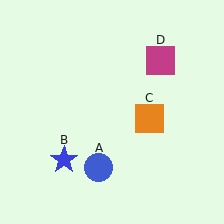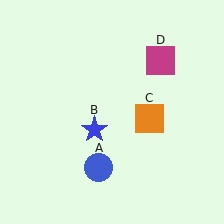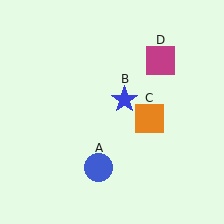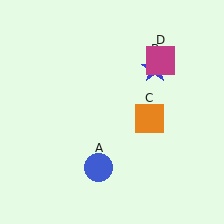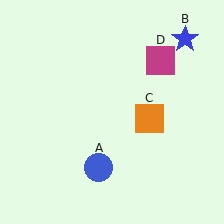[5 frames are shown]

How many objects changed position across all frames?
1 object changed position: blue star (object B).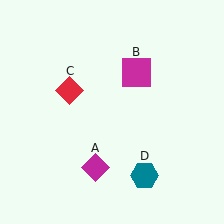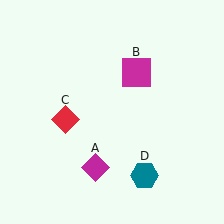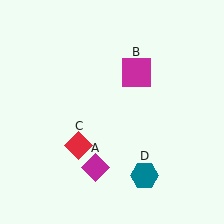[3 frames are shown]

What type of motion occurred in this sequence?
The red diamond (object C) rotated counterclockwise around the center of the scene.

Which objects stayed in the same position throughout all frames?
Magenta diamond (object A) and magenta square (object B) and teal hexagon (object D) remained stationary.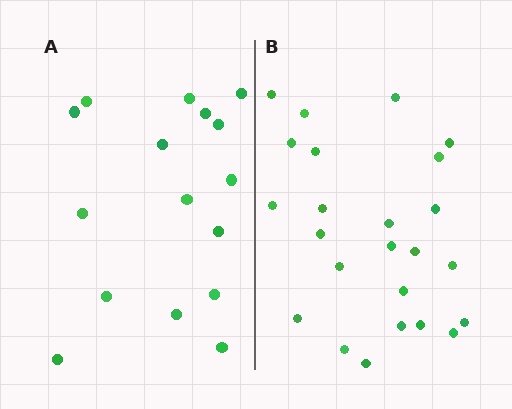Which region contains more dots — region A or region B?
Region B (the right region) has more dots.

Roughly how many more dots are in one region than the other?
Region B has roughly 8 or so more dots than region A.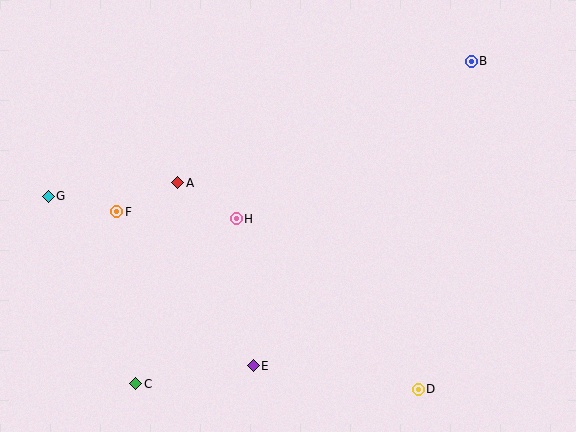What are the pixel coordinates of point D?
Point D is at (418, 389).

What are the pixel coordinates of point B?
Point B is at (471, 61).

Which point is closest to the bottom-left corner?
Point C is closest to the bottom-left corner.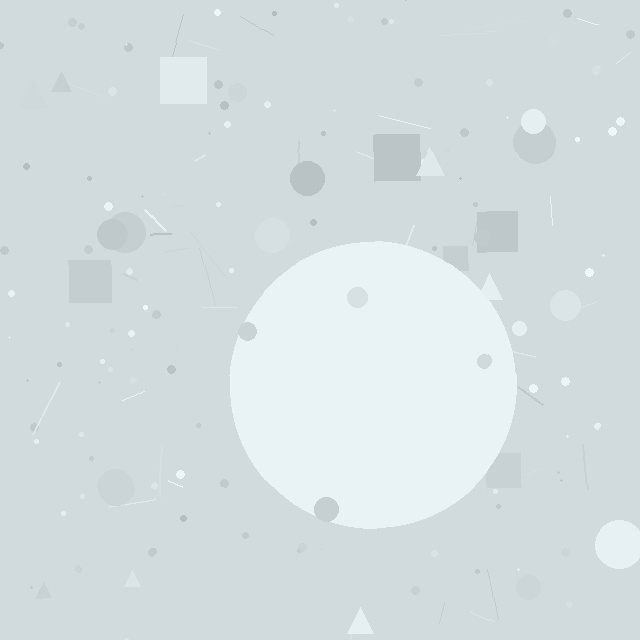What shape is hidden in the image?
A circle is hidden in the image.